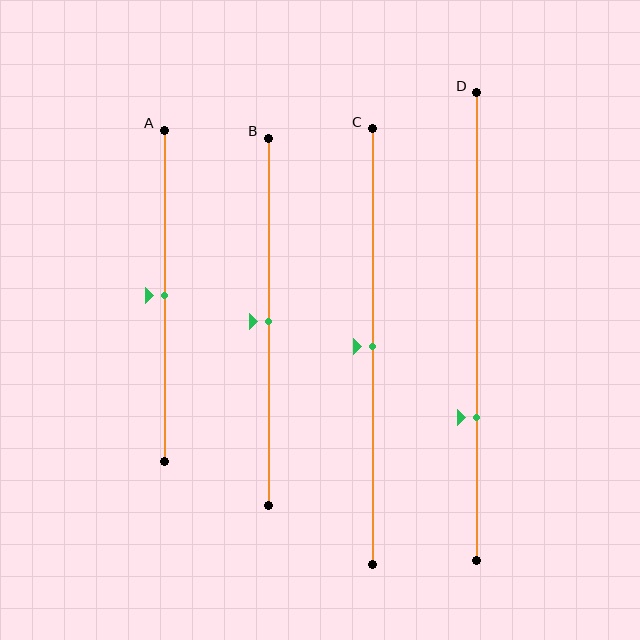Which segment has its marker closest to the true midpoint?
Segment A has its marker closest to the true midpoint.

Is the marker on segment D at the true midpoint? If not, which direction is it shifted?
No, the marker on segment D is shifted downward by about 19% of the segment length.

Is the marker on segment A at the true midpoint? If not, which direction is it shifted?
Yes, the marker on segment A is at the true midpoint.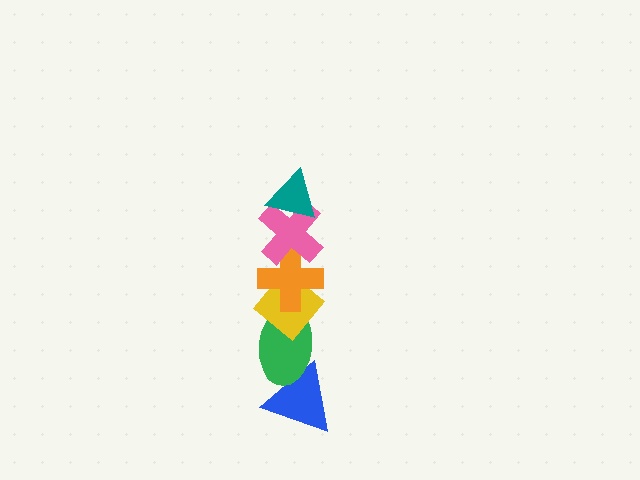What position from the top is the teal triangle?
The teal triangle is 1st from the top.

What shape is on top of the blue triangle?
The green ellipse is on top of the blue triangle.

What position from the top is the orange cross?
The orange cross is 3rd from the top.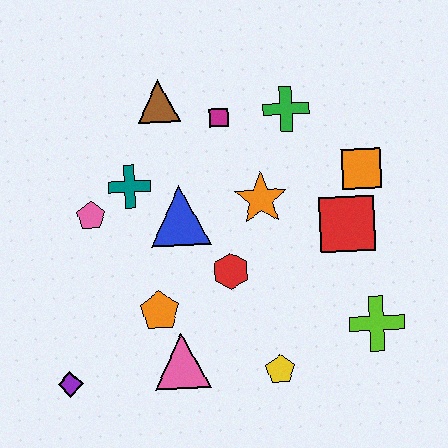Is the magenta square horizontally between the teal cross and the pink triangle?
No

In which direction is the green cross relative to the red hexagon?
The green cross is above the red hexagon.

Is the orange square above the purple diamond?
Yes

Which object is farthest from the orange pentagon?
The orange square is farthest from the orange pentagon.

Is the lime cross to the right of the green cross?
Yes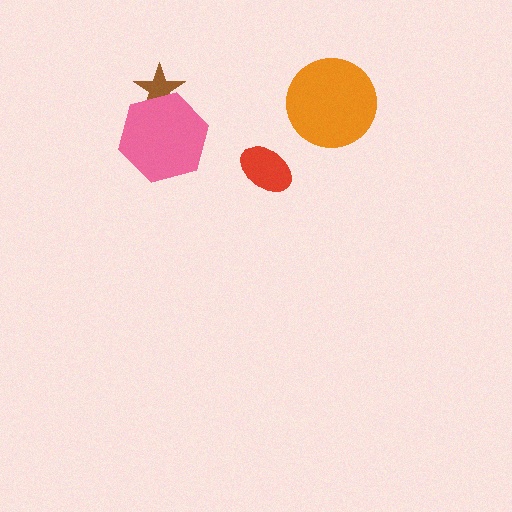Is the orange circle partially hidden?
No, no other shape covers it.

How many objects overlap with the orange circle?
0 objects overlap with the orange circle.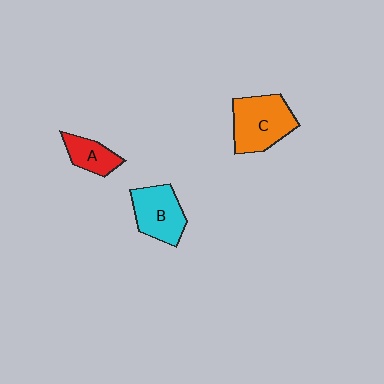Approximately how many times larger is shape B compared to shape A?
Approximately 1.6 times.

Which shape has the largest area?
Shape C (orange).